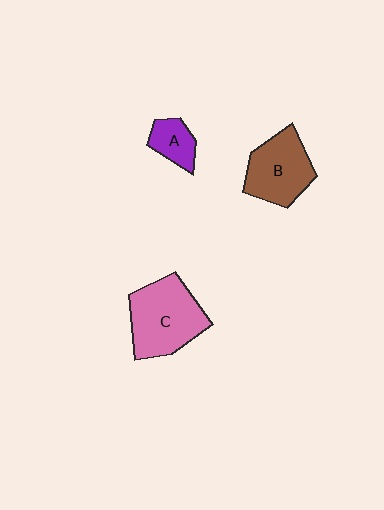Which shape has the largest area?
Shape C (pink).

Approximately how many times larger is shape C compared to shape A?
Approximately 2.7 times.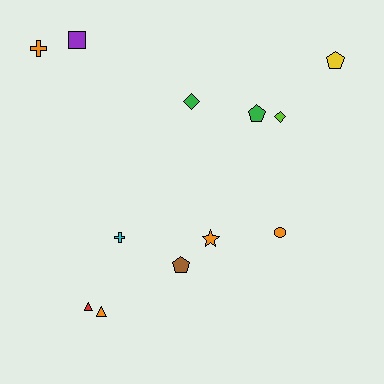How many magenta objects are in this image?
There are no magenta objects.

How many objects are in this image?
There are 12 objects.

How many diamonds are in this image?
There are 2 diamonds.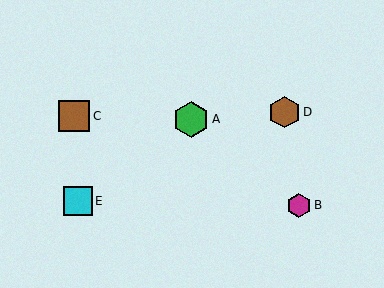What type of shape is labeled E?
Shape E is a cyan square.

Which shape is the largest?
The green hexagon (labeled A) is the largest.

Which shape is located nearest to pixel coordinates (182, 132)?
The green hexagon (labeled A) at (191, 119) is nearest to that location.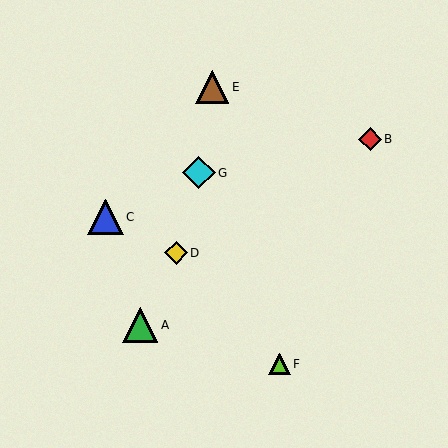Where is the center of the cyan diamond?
The center of the cyan diamond is at (199, 173).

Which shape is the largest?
The blue triangle (labeled C) is the largest.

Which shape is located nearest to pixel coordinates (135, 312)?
The green triangle (labeled A) at (140, 325) is nearest to that location.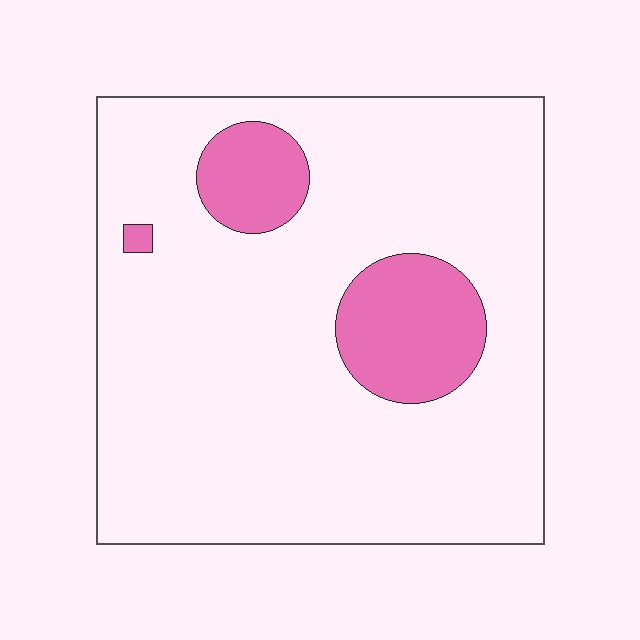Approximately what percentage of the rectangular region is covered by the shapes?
Approximately 15%.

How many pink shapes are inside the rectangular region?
3.